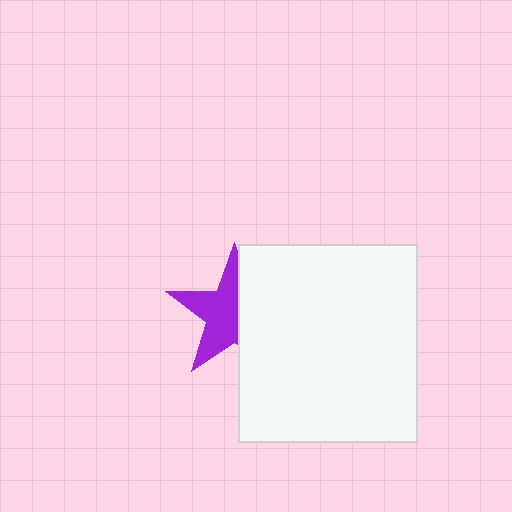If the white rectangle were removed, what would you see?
You would see the complete purple star.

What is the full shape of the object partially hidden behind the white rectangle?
The partially hidden object is a purple star.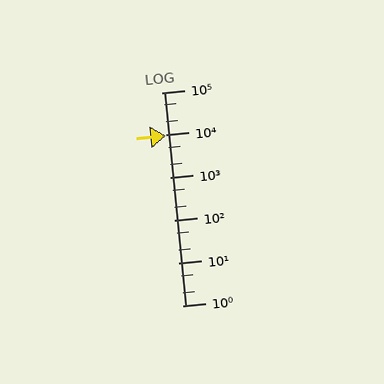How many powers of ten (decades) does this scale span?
The scale spans 5 decades, from 1 to 100000.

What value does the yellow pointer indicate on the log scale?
The pointer indicates approximately 9700.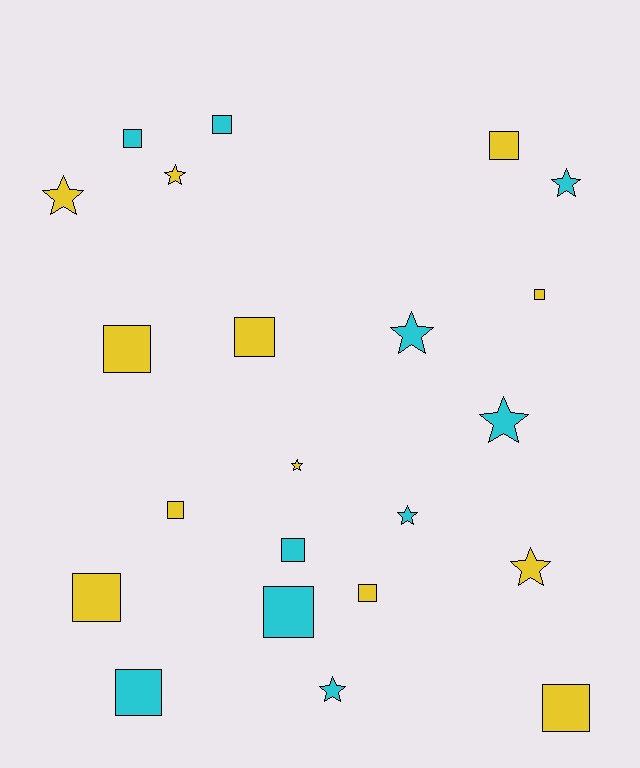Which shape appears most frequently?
Square, with 13 objects.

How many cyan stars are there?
There are 5 cyan stars.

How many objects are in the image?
There are 22 objects.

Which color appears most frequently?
Yellow, with 12 objects.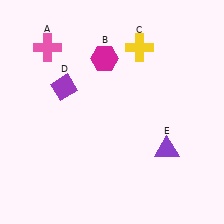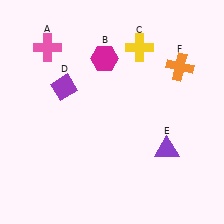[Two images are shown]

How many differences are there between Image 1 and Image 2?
There is 1 difference between the two images.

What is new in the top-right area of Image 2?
An orange cross (F) was added in the top-right area of Image 2.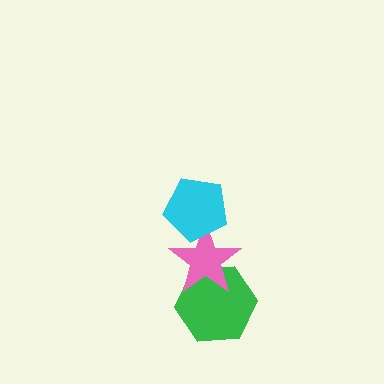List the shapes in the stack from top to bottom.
From top to bottom: the cyan pentagon, the pink star, the green hexagon.